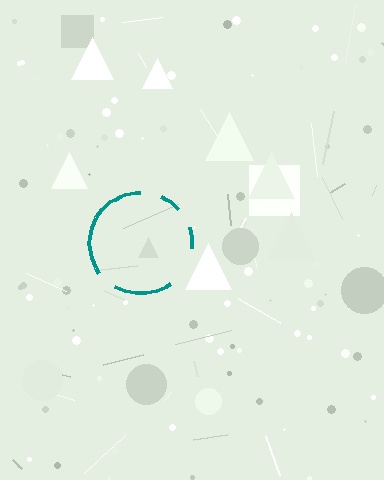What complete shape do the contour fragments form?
The contour fragments form a circle.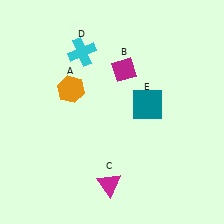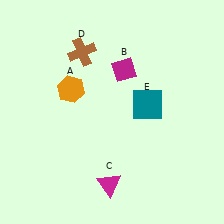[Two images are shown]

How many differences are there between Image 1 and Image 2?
There is 1 difference between the two images.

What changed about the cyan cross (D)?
In Image 1, D is cyan. In Image 2, it changed to brown.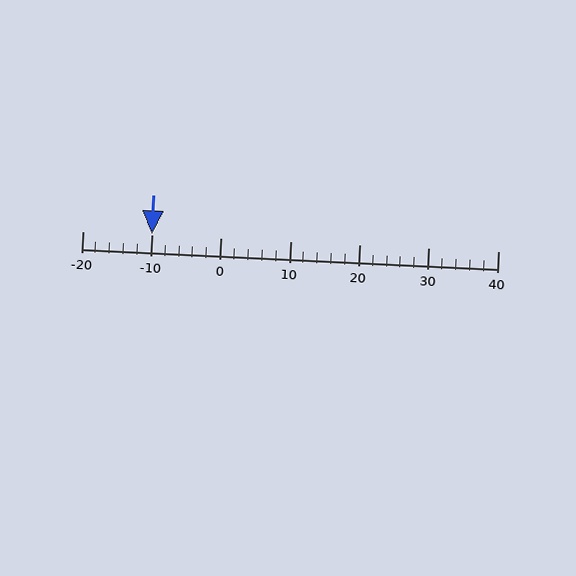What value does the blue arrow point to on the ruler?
The blue arrow points to approximately -10.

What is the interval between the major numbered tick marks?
The major tick marks are spaced 10 units apart.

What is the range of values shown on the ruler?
The ruler shows values from -20 to 40.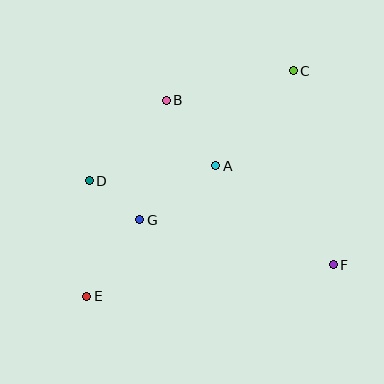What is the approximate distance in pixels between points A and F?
The distance between A and F is approximately 154 pixels.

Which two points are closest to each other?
Points D and G are closest to each other.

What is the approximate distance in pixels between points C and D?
The distance between C and D is approximately 232 pixels.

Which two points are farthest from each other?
Points C and E are farthest from each other.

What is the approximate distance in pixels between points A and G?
The distance between A and G is approximately 93 pixels.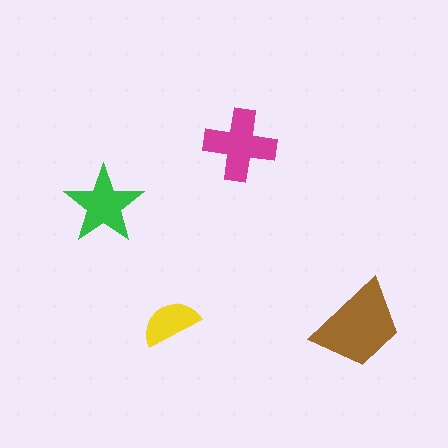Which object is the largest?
The brown trapezoid.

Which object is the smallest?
The yellow semicircle.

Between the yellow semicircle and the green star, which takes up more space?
The green star.